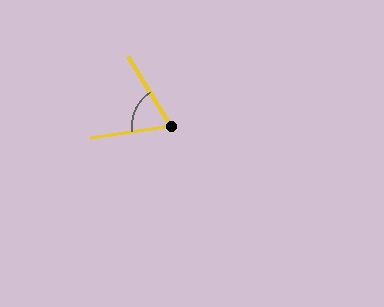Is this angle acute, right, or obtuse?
It is acute.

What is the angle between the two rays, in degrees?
Approximately 66 degrees.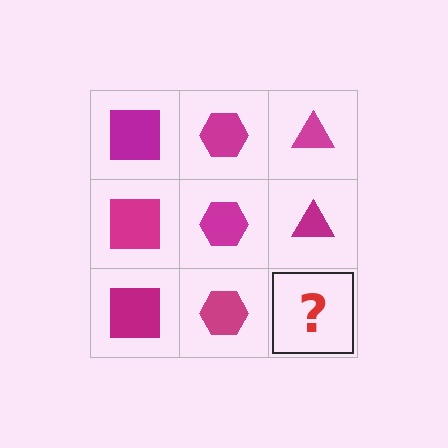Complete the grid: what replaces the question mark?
The question mark should be replaced with a magenta triangle.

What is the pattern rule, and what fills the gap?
The rule is that each column has a consistent shape. The gap should be filled with a magenta triangle.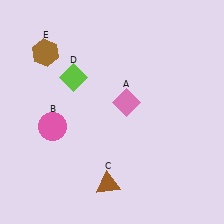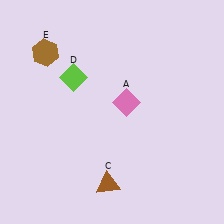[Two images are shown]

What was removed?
The pink circle (B) was removed in Image 2.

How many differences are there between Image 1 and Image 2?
There is 1 difference between the two images.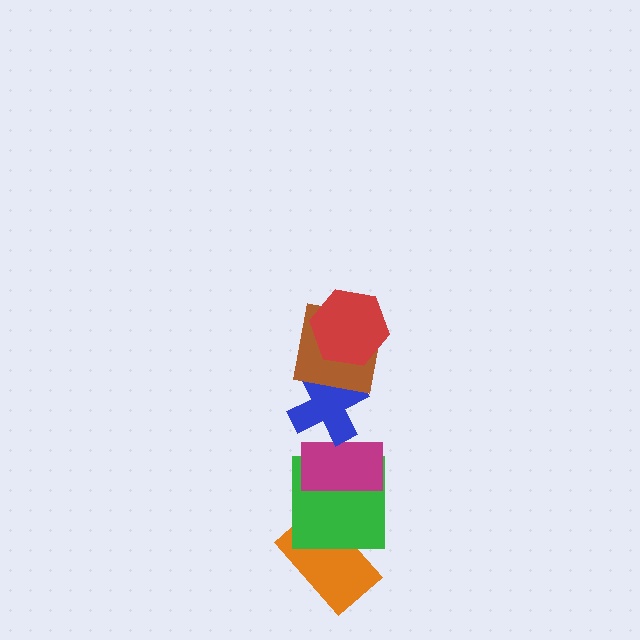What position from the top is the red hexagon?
The red hexagon is 1st from the top.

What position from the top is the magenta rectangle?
The magenta rectangle is 4th from the top.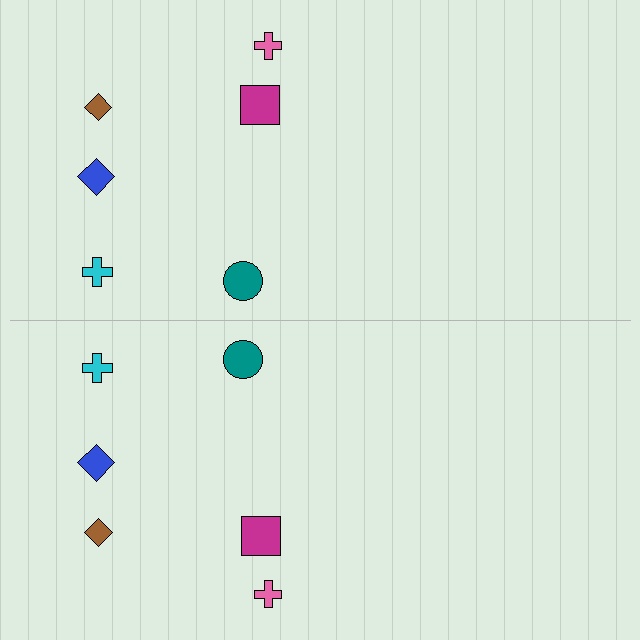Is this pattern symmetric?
Yes, this pattern has bilateral (reflection) symmetry.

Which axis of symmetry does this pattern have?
The pattern has a horizontal axis of symmetry running through the center of the image.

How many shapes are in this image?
There are 12 shapes in this image.